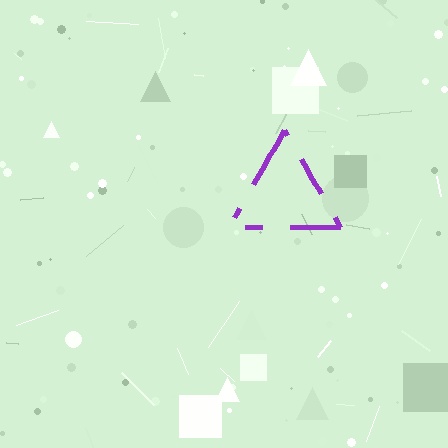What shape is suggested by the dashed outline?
The dashed outline suggests a triangle.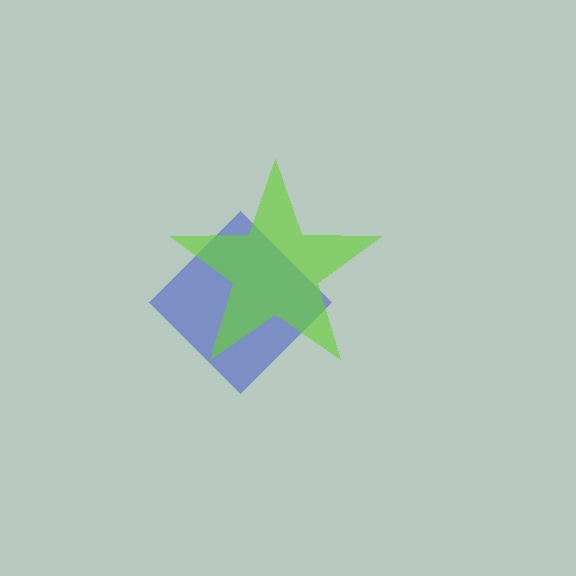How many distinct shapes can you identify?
There are 2 distinct shapes: a blue diamond, a lime star.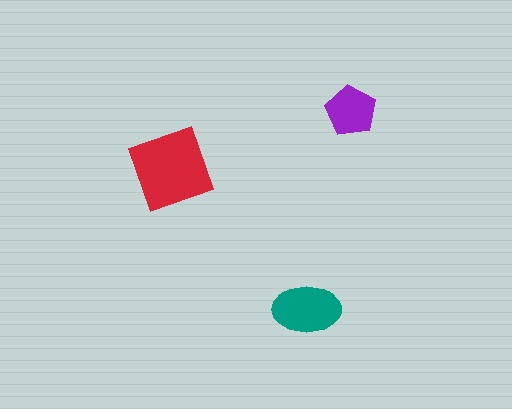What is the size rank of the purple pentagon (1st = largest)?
3rd.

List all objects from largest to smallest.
The red square, the teal ellipse, the purple pentagon.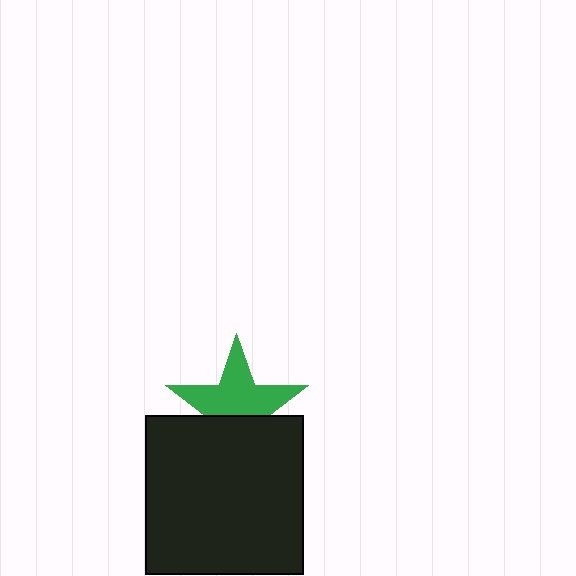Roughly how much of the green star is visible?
About half of it is visible (roughly 61%).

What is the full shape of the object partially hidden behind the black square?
The partially hidden object is a green star.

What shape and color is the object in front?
The object in front is a black square.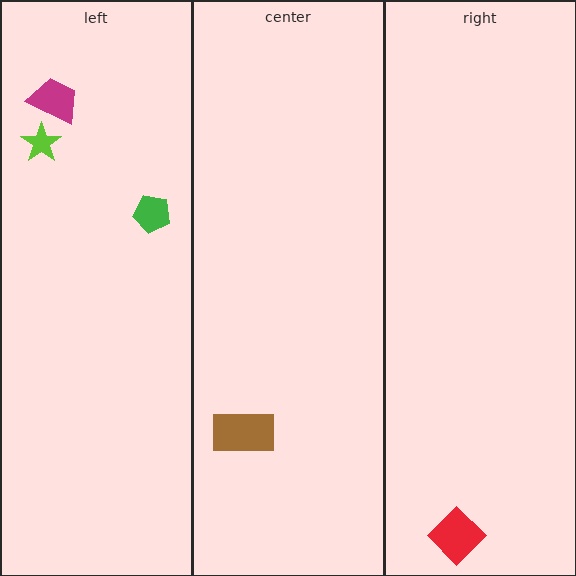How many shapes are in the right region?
1.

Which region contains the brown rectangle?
The center region.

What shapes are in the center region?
The brown rectangle.